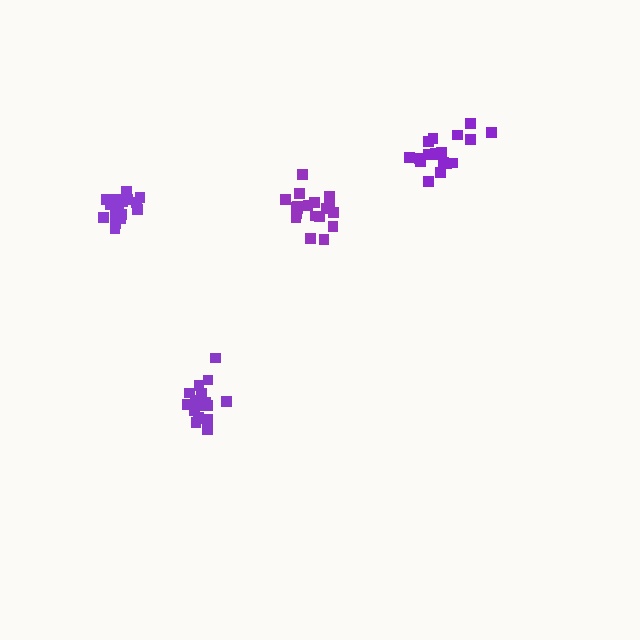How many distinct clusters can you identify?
There are 4 distinct clusters.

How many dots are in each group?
Group 1: 17 dots, Group 2: 19 dots, Group 3: 17 dots, Group 4: 19 dots (72 total).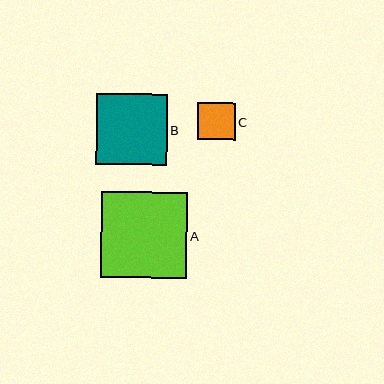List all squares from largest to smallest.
From largest to smallest: A, B, C.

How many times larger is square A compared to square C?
Square A is approximately 2.3 times the size of square C.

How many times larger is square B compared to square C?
Square B is approximately 1.9 times the size of square C.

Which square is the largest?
Square A is the largest with a size of approximately 86 pixels.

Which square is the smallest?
Square C is the smallest with a size of approximately 37 pixels.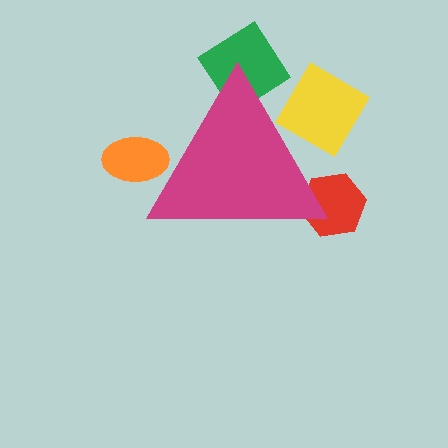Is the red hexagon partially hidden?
Yes, the red hexagon is partially hidden behind the magenta triangle.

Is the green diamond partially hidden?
Yes, the green diamond is partially hidden behind the magenta triangle.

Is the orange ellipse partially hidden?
Yes, the orange ellipse is partially hidden behind the magenta triangle.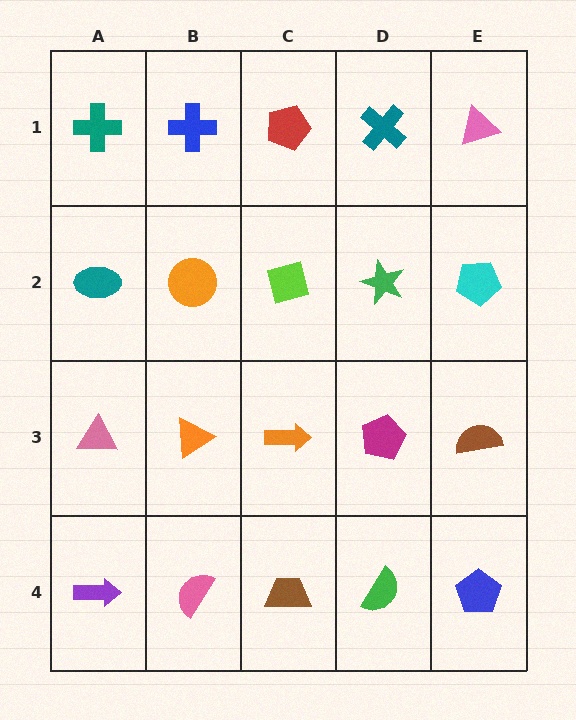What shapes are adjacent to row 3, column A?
A teal ellipse (row 2, column A), a purple arrow (row 4, column A), an orange triangle (row 3, column B).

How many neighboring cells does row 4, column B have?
3.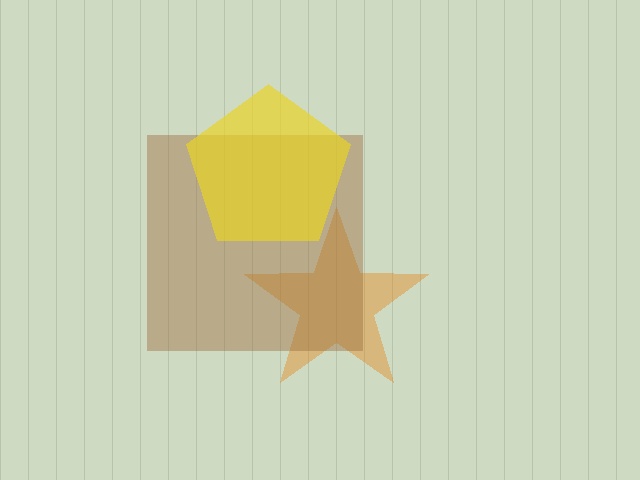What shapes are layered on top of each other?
The layered shapes are: an orange star, a brown square, a yellow pentagon.